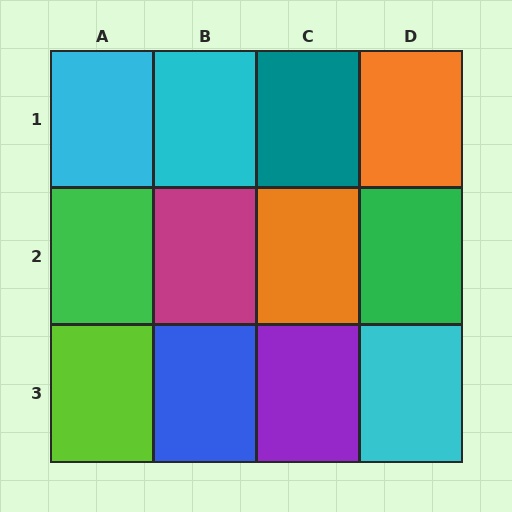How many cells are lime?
1 cell is lime.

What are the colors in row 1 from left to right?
Cyan, cyan, teal, orange.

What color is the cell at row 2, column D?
Green.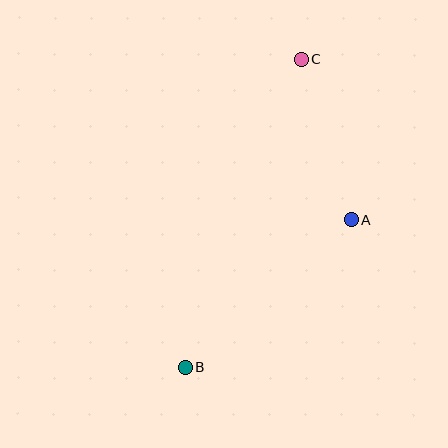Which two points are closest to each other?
Points A and C are closest to each other.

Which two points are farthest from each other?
Points B and C are farthest from each other.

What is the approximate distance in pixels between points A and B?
The distance between A and B is approximately 222 pixels.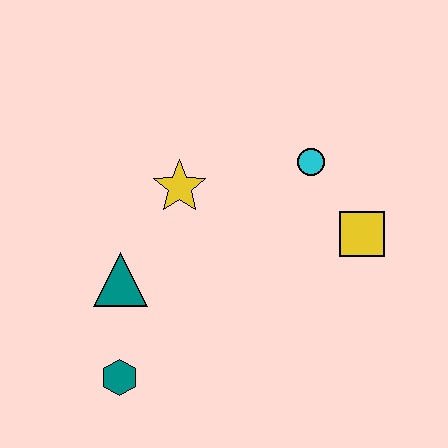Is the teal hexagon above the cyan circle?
No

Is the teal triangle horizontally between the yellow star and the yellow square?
No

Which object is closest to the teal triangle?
The teal hexagon is closest to the teal triangle.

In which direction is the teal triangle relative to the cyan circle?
The teal triangle is to the left of the cyan circle.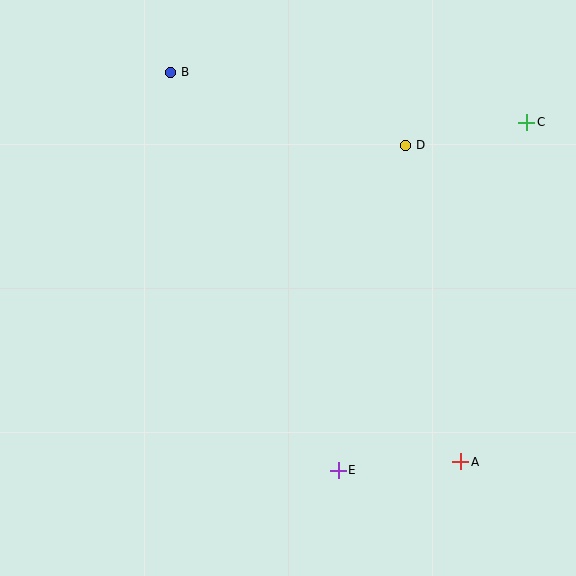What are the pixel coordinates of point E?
Point E is at (338, 470).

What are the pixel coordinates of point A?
Point A is at (461, 462).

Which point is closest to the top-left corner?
Point B is closest to the top-left corner.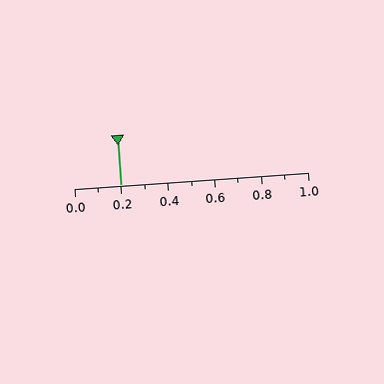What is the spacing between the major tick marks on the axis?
The major ticks are spaced 0.2 apart.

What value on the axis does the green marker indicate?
The marker indicates approximately 0.2.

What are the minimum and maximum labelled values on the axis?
The axis runs from 0.0 to 1.0.